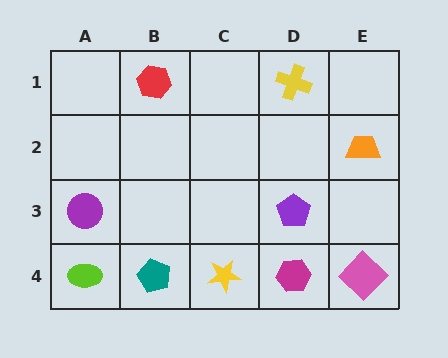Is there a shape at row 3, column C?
No, that cell is empty.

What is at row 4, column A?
A lime ellipse.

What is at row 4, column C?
A yellow star.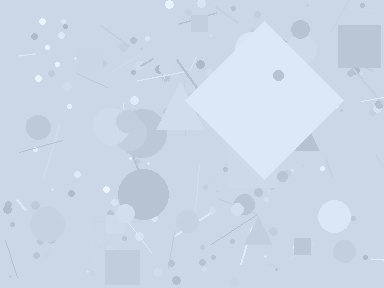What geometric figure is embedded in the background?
A diamond is embedded in the background.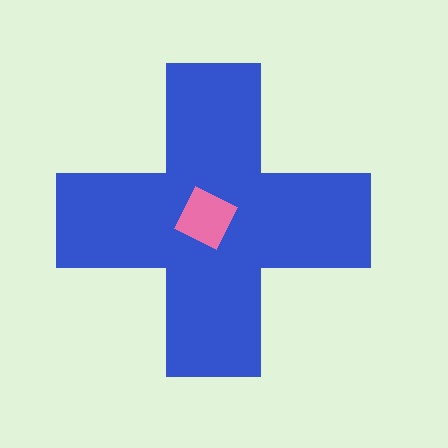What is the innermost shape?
The pink square.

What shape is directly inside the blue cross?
The pink square.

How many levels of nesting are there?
2.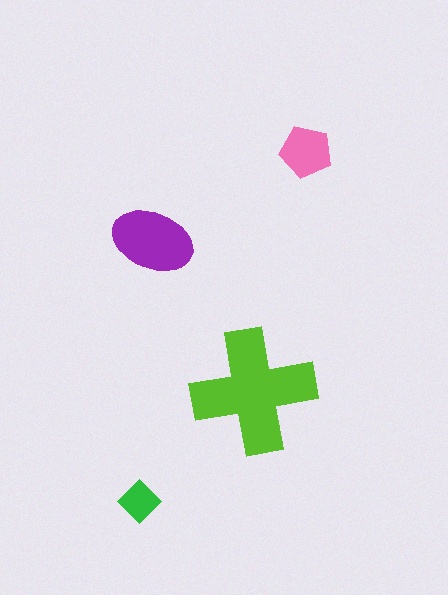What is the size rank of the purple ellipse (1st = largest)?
2nd.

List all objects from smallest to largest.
The green diamond, the pink pentagon, the purple ellipse, the lime cross.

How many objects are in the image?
There are 4 objects in the image.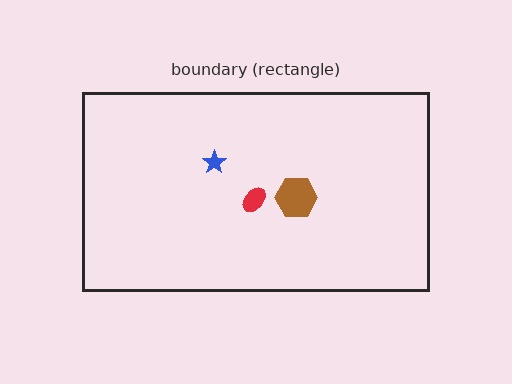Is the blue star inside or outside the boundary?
Inside.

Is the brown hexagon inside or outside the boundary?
Inside.